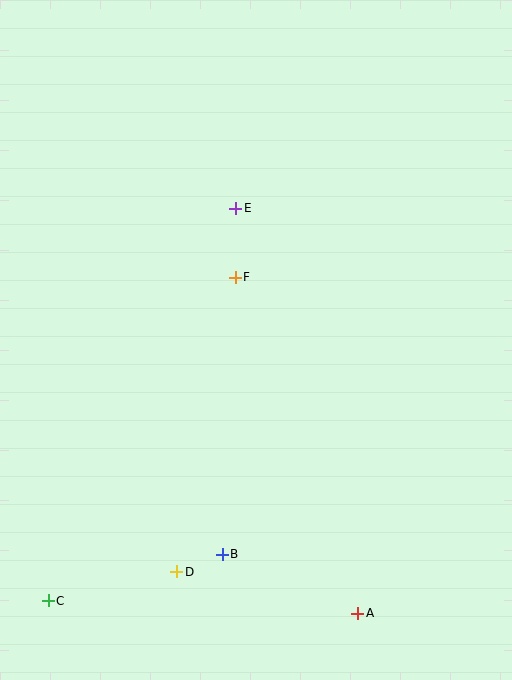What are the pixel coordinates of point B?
Point B is at (222, 554).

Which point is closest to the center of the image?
Point F at (235, 277) is closest to the center.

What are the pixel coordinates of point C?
Point C is at (48, 601).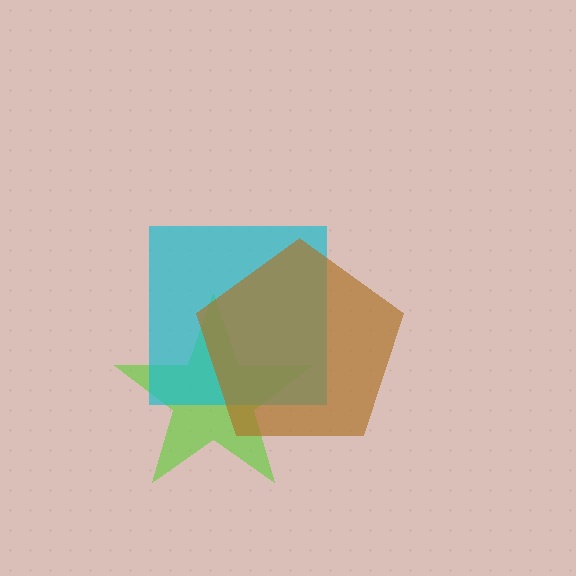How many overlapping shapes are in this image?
There are 3 overlapping shapes in the image.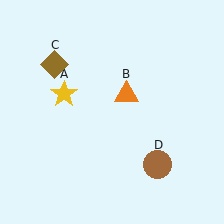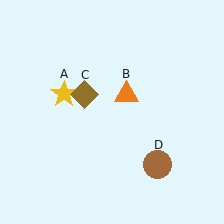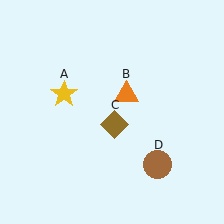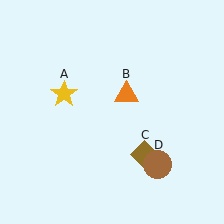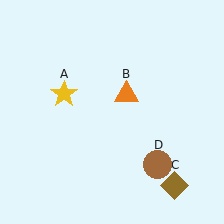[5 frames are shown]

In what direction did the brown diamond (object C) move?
The brown diamond (object C) moved down and to the right.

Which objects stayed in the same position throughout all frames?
Yellow star (object A) and orange triangle (object B) and brown circle (object D) remained stationary.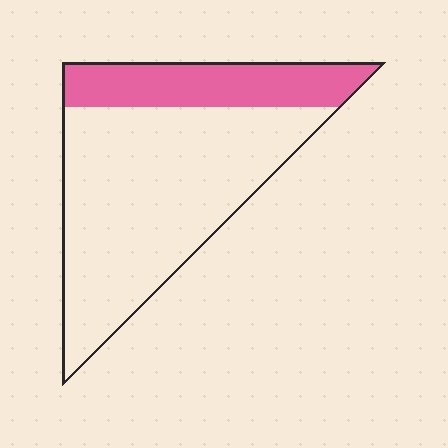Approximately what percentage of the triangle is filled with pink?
Approximately 25%.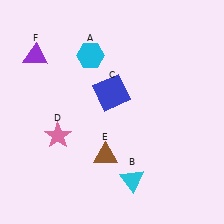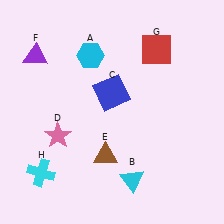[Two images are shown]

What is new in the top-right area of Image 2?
A red square (G) was added in the top-right area of Image 2.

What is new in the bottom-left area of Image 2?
A cyan cross (H) was added in the bottom-left area of Image 2.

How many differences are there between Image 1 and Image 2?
There are 2 differences between the two images.